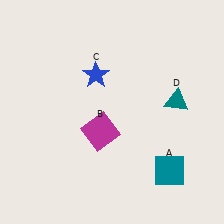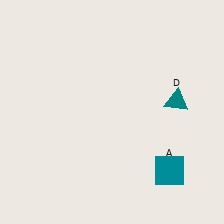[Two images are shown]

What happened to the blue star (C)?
The blue star (C) was removed in Image 2. It was in the top-left area of Image 1.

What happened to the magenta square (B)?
The magenta square (B) was removed in Image 2. It was in the bottom-left area of Image 1.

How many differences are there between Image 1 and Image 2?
There are 2 differences between the two images.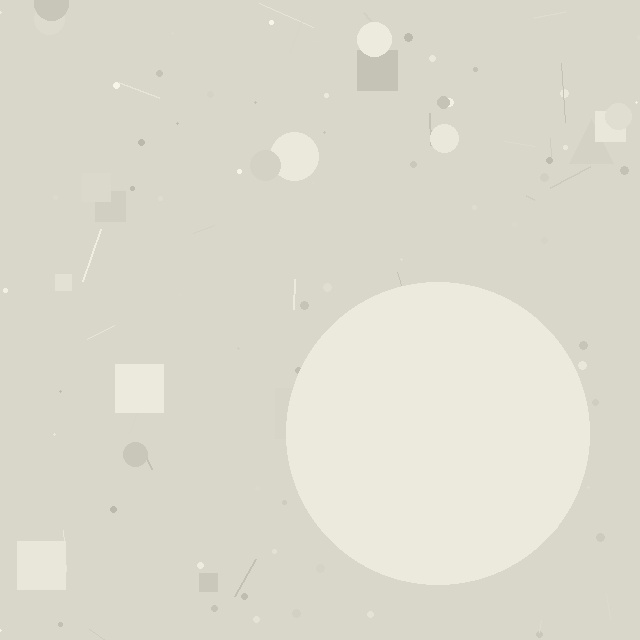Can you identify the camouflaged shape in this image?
The camouflaged shape is a circle.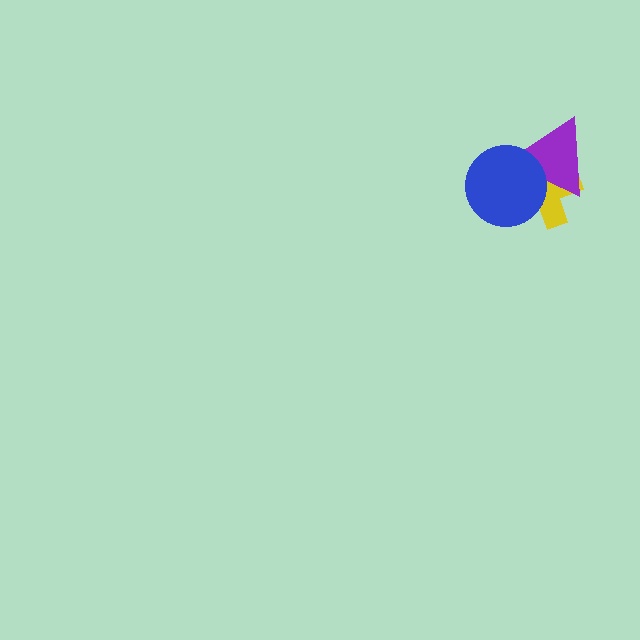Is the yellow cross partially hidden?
Yes, it is partially covered by another shape.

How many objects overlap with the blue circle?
2 objects overlap with the blue circle.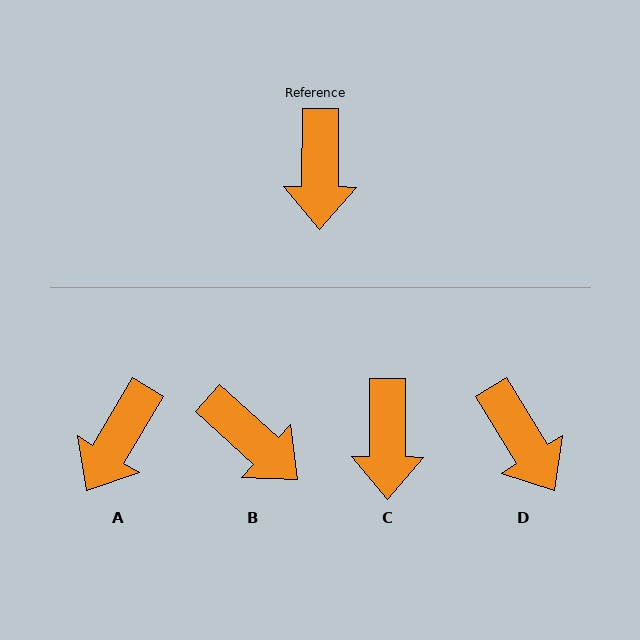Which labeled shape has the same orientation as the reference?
C.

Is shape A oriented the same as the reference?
No, it is off by about 30 degrees.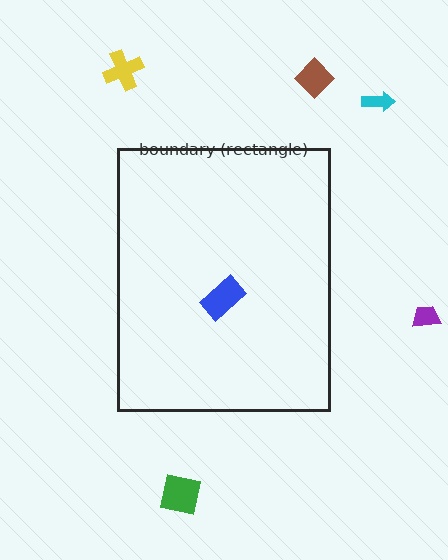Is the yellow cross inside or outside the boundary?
Outside.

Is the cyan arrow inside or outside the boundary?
Outside.